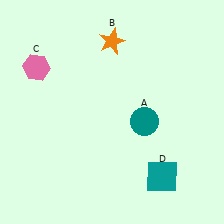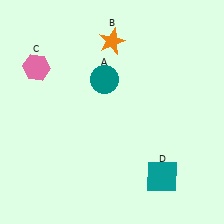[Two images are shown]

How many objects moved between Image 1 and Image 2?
1 object moved between the two images.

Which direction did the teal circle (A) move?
The teal circle (A) moved up.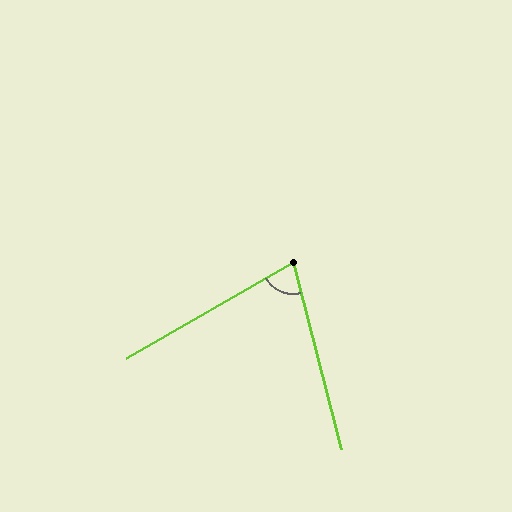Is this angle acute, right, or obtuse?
It is acute.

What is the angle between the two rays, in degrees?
Approximately 75 degrees.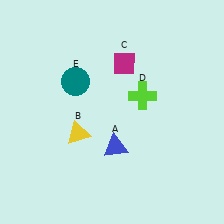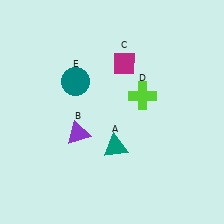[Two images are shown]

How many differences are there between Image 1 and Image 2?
There are 2 differences between the two images.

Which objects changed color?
A changed from blue to teal. B changed from yellow to purple.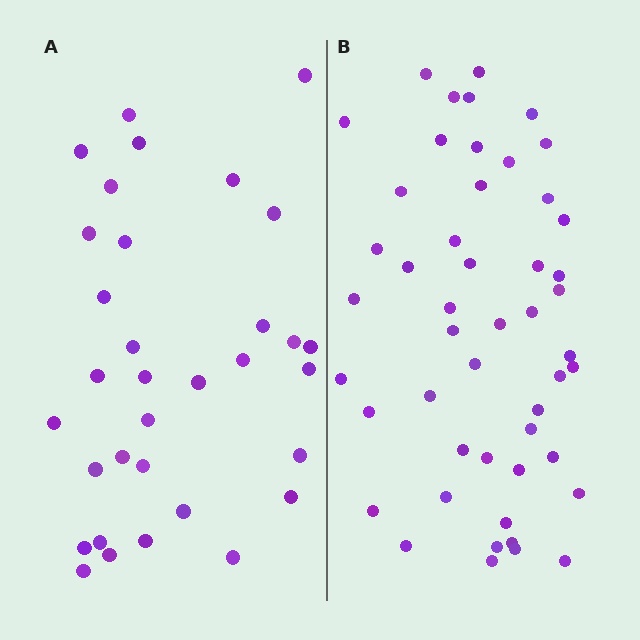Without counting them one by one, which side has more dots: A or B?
Region B (the right region) has more dots.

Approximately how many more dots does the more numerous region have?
Region B has approximately 15 more dots than region A.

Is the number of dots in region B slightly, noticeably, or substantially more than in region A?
Region B has substantially more. The ratio is roughly 1.5 to 1.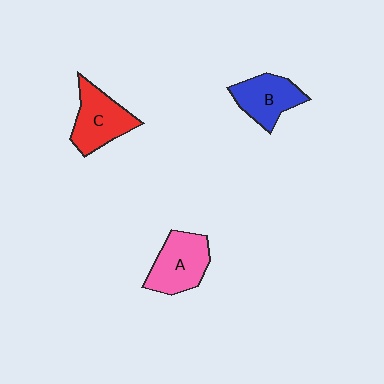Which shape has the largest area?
Shape A (pink).